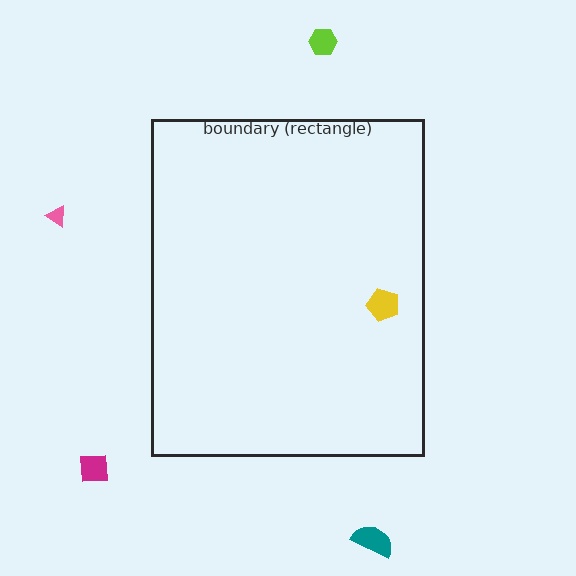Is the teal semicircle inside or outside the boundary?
Outside.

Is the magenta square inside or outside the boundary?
Outside.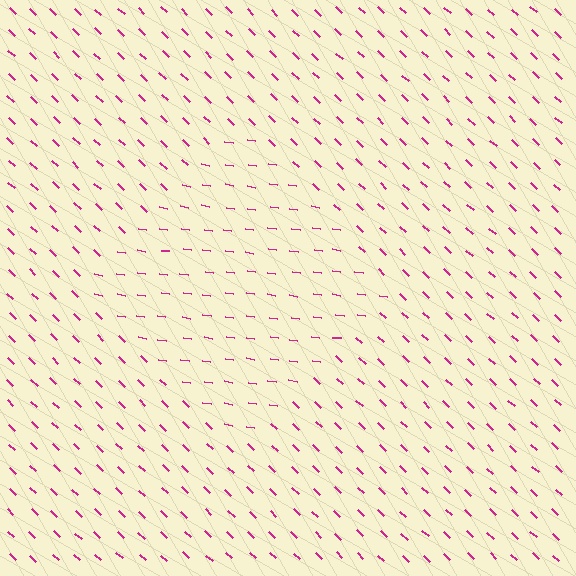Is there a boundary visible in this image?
Yes, there is a texture boundary formed by a change in line orientation.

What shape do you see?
I see a diamond.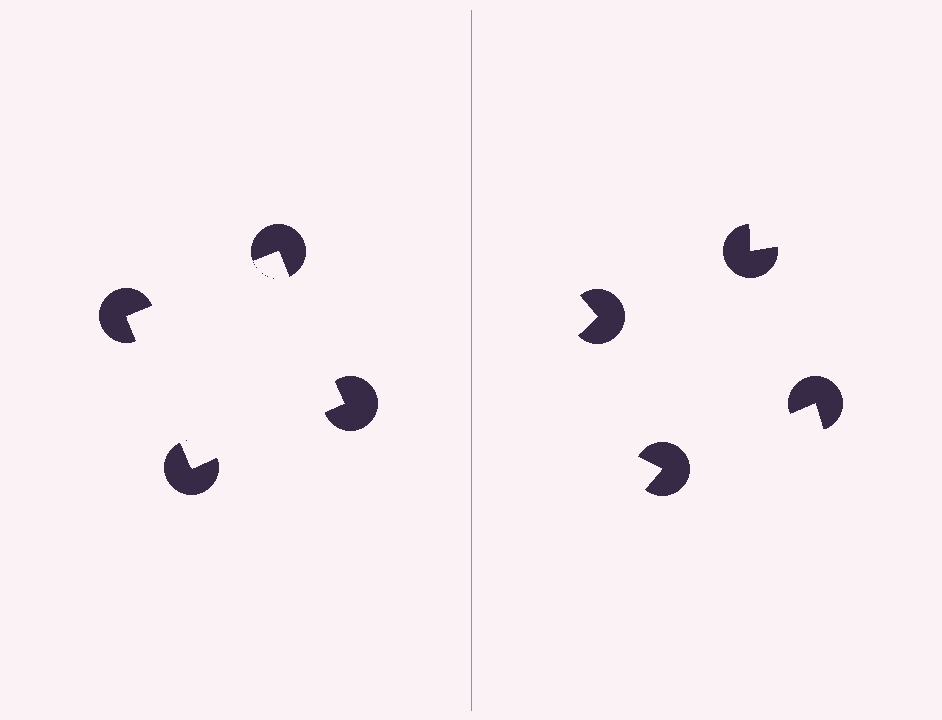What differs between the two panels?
The pac-man discs are positioned identically on both sides; only the wedge orientations differ. On the left they align to a square; on the right they are misaligned.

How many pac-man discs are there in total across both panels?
8 — 4 on each side.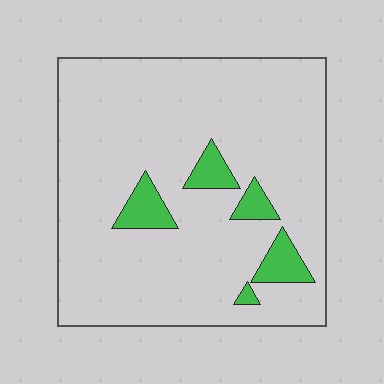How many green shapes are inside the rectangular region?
5.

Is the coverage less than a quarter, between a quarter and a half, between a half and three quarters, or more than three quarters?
Less than a quarter.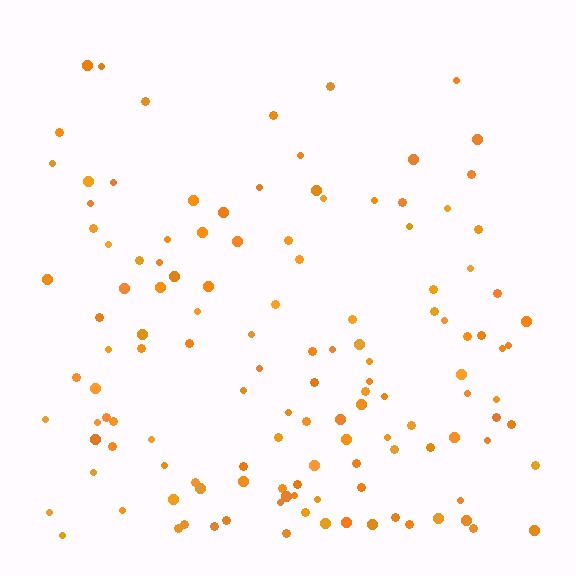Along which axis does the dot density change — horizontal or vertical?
Vertical.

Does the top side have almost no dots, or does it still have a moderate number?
Still a moderate number, just noticeably fewer than the bottom.